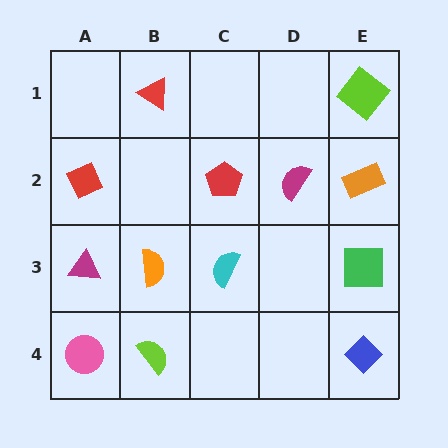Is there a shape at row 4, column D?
No, that cell is empty.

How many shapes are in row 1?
2 shapes.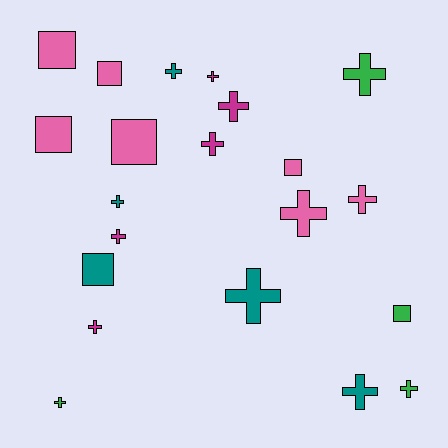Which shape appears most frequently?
Cross, with 14 objects.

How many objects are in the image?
There are 21 objects.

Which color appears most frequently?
Pink, with 7 objects.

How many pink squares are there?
There are 5 pink squares.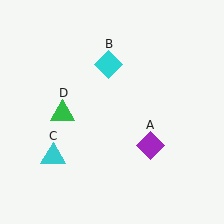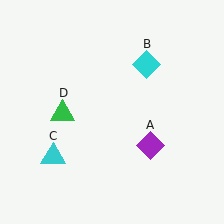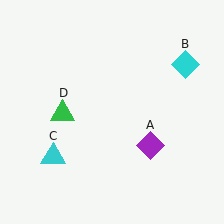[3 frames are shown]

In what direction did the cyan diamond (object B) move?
The cyan diamond (object B) moved right.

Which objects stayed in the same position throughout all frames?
Purple diamond (object A) and cyan triangle (object C) and green triangle (object D) remained stationary.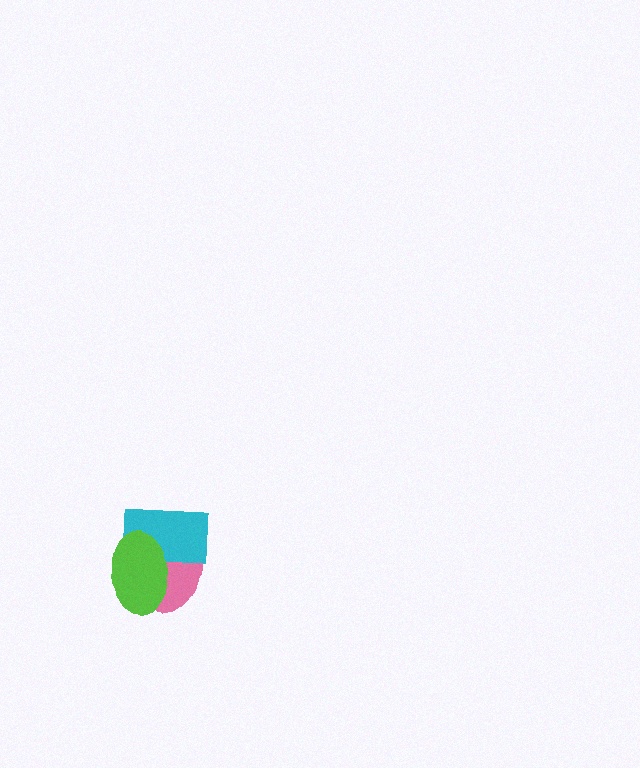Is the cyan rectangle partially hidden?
Yes, it is partially covered by another shape.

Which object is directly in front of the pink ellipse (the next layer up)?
The cyan rectangle is directly in front of the pink ellipse.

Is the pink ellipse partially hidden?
Yes, it is partially covered by another shape.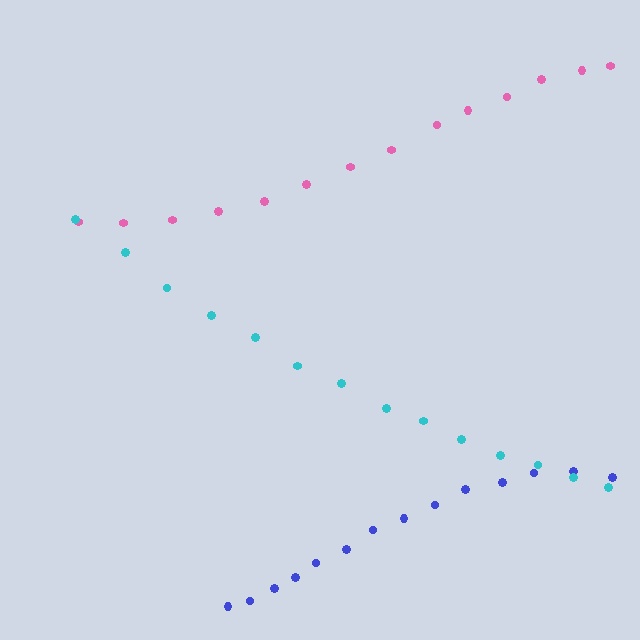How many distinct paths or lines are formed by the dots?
There are 3 distinct paths.